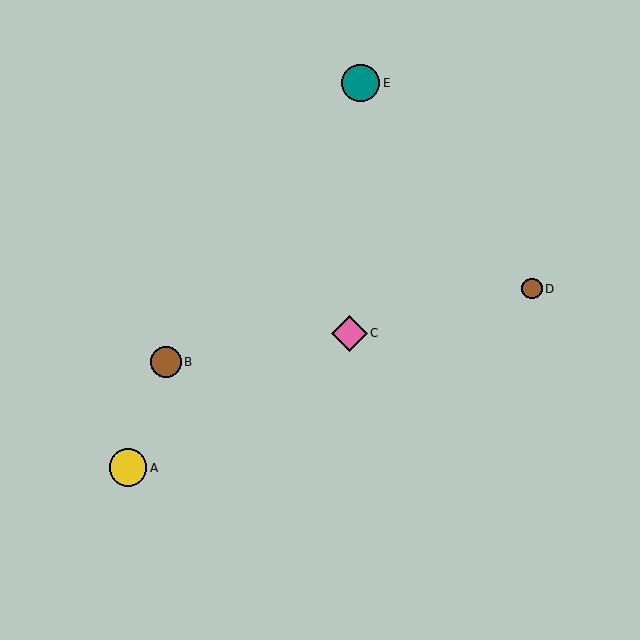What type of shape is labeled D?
Shape D is a brown circle.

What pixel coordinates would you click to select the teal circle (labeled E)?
Click at (361, 83) to select the teal circle E.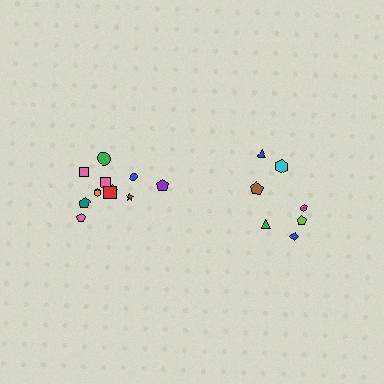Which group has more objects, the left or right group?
The left group.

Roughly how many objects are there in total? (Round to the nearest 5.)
Roughly 20 objects in total.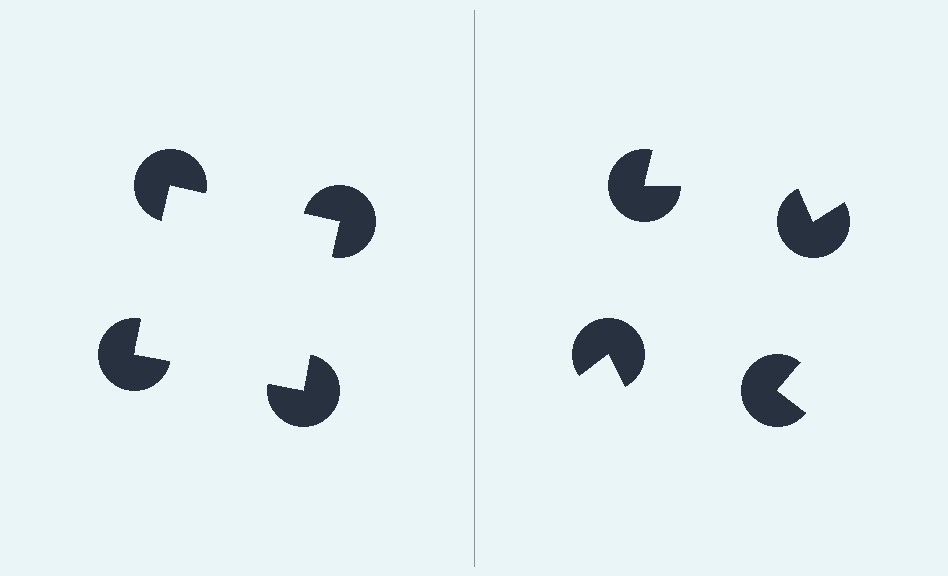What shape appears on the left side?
An illusory square.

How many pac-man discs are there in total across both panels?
8 — 4 on each side.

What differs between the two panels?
The pac-man discs are positioned identically on both sides; only the wedge orientations differ. On the left they align to a square; on the right they are misaligned.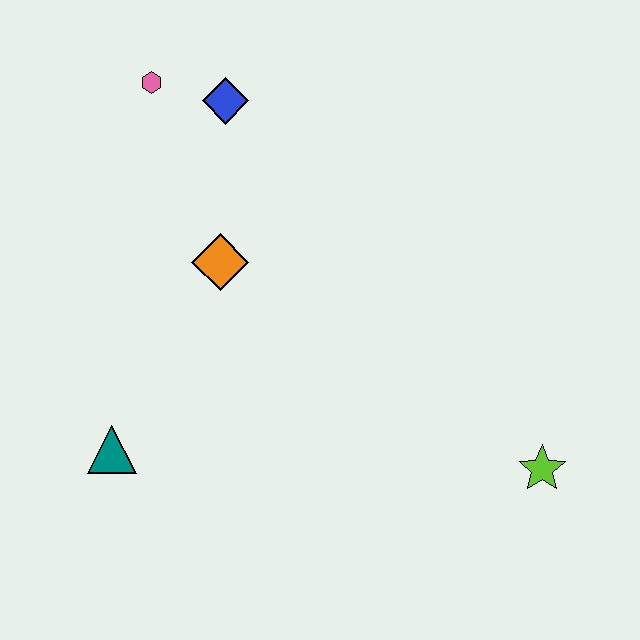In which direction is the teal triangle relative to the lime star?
The teal triangle is to the left of the lime star.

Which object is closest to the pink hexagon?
The blue diamond is closest to the pink hexagon.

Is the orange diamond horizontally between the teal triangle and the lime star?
Yes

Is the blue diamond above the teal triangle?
Yes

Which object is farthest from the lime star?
The pink hexagon is farthest from the lime star.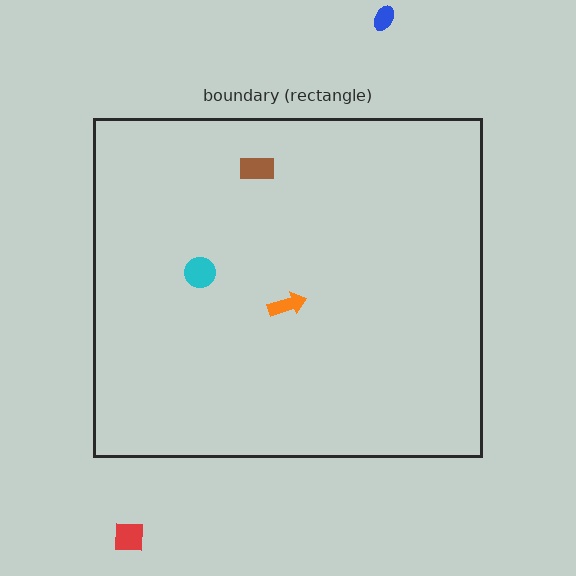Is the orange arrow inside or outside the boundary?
Inside.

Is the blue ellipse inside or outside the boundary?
Outside.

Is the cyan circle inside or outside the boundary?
Inside.